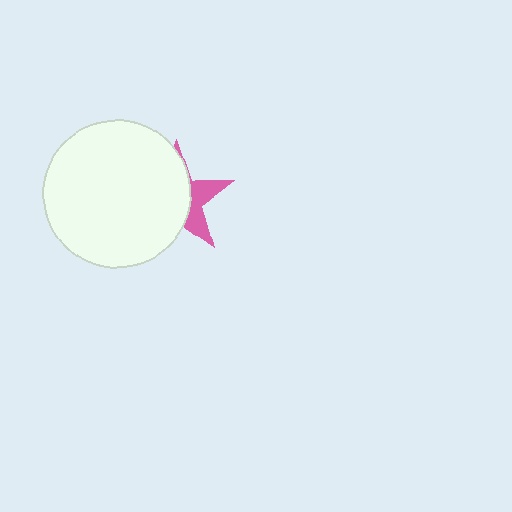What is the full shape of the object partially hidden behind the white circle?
The partially hidden object is a pink star.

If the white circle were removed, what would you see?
You would see the complete pink star.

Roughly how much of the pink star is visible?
A small part of it is visible (roughly 33%).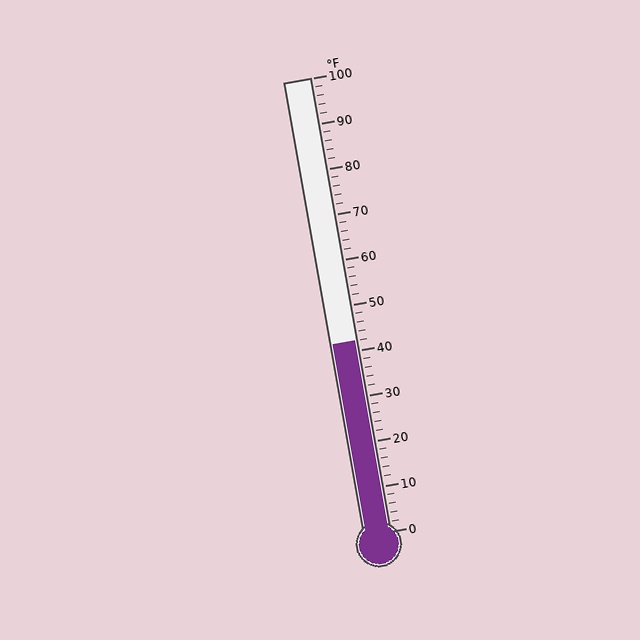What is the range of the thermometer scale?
The thermometer scale ranges from 0°F to 100°F.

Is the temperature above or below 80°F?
The temperature is below 80°F.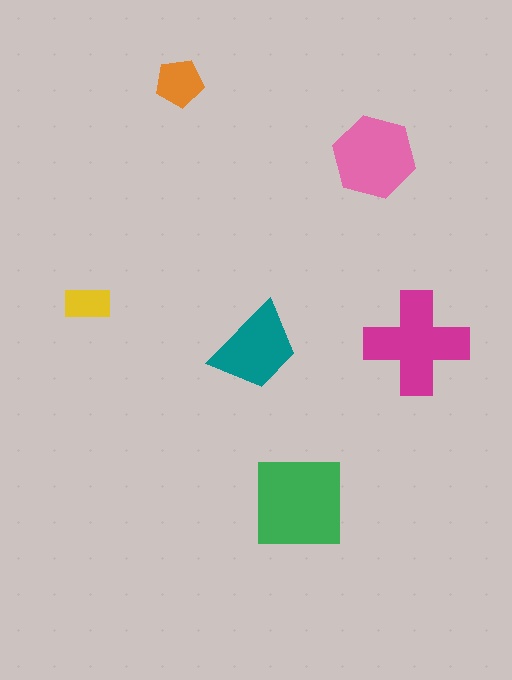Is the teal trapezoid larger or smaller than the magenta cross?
Smaller.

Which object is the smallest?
The yellow rectangle.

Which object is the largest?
The green square.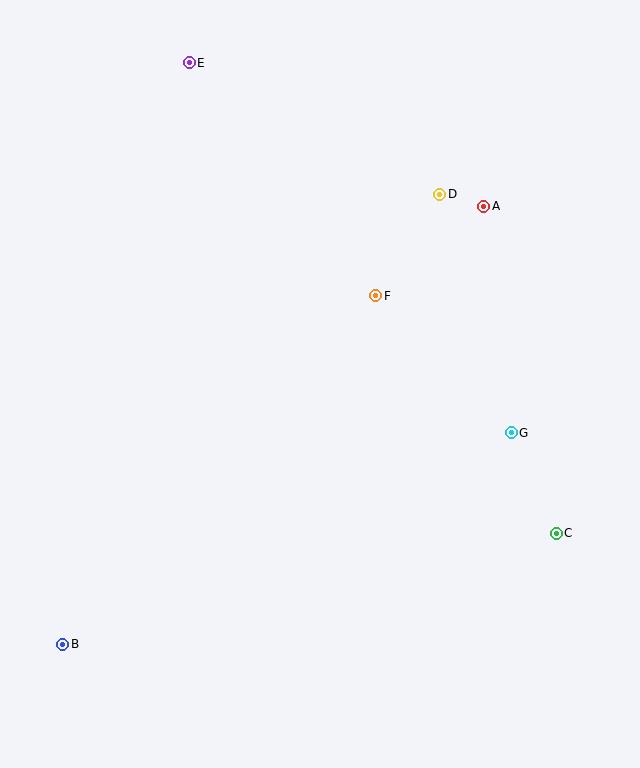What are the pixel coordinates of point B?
Point B is at (63, 644).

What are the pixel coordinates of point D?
Point D is at (440, 194).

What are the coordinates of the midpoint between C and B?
The midpoint between C and B is at (310, 589).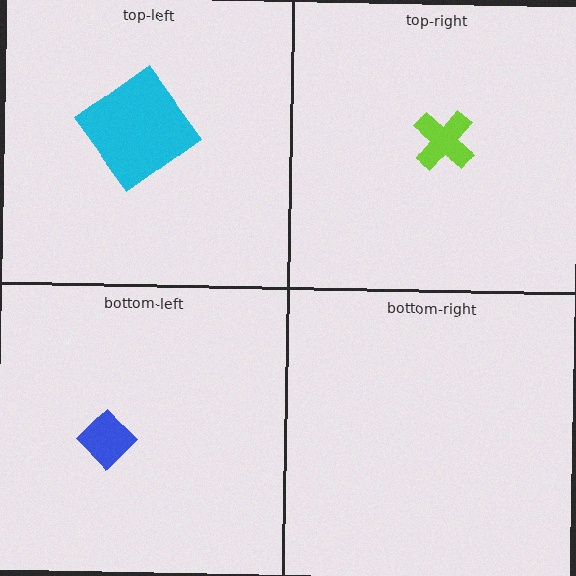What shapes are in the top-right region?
The lime cross.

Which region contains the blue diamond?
The bottom-left region.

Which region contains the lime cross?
The top-right region.